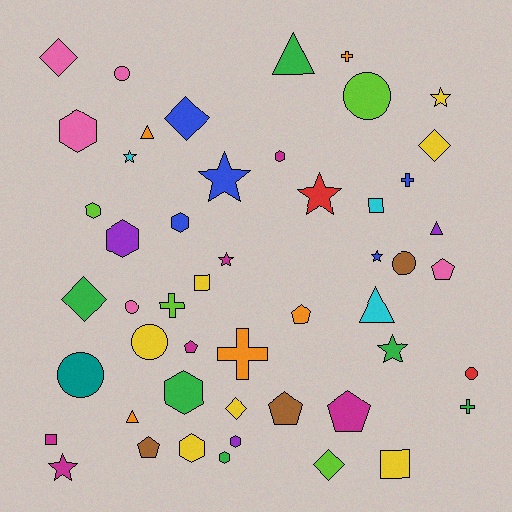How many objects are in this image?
There are 50 objects.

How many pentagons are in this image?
There are 6 pentagons.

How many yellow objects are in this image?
There are 7 yellow objects.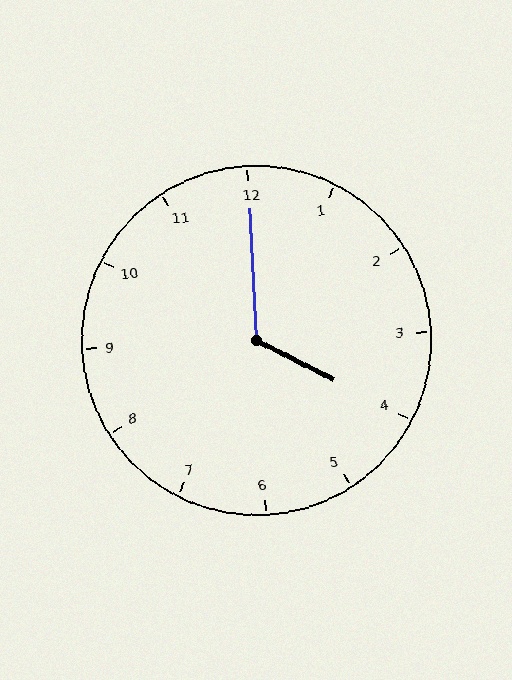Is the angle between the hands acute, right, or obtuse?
It is obtuse.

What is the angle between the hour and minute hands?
Approximately 120 degrees.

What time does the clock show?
4:00.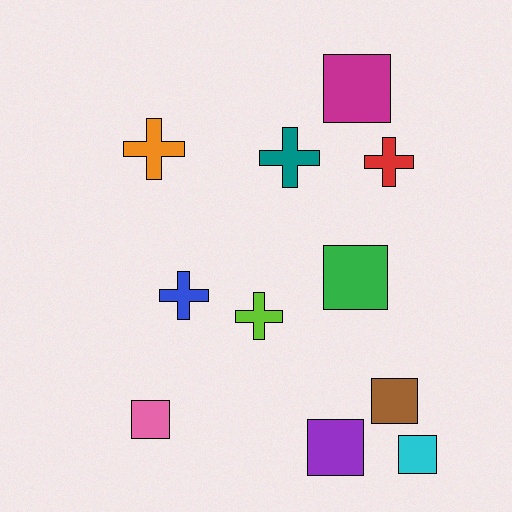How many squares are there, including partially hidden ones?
There are 6 squares.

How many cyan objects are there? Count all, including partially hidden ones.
There is 1 cyan object.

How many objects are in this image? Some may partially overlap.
There are 11 objects.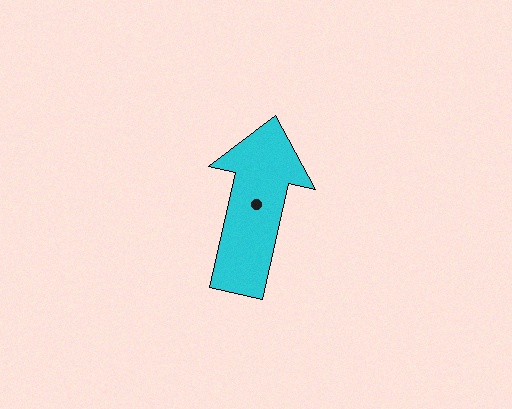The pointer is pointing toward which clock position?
Roughly 12 o'clock.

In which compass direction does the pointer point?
North.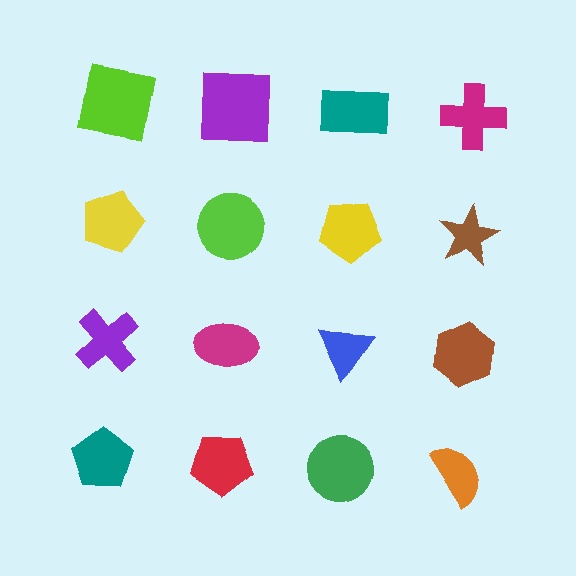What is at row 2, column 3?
A yellow pentagon.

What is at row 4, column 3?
A green circle.